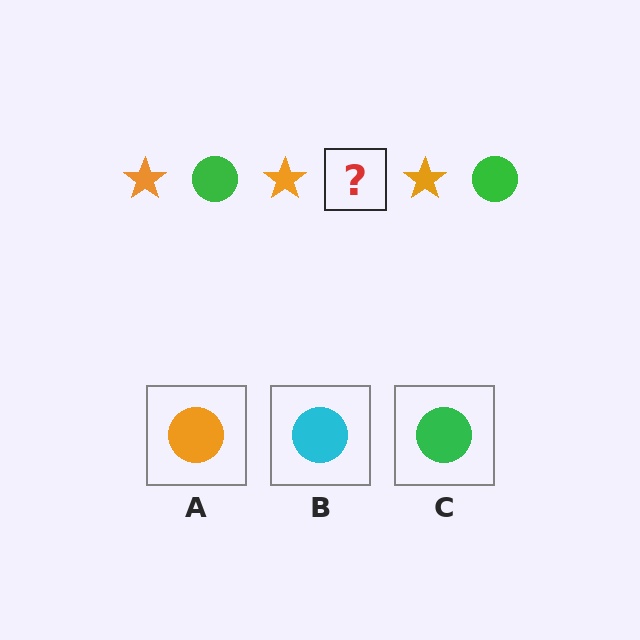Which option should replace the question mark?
Option C.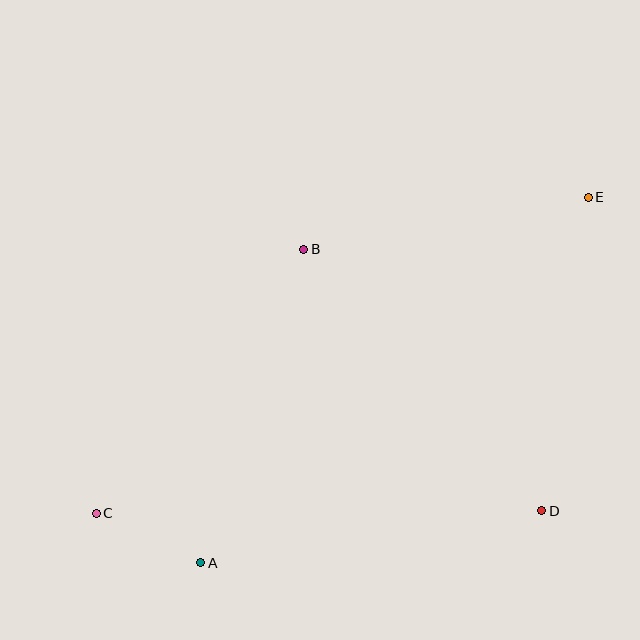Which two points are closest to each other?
Points A and C are closest to each other.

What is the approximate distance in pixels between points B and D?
The distance between B and D is approximately 354 pixels.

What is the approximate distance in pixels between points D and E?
The distance between D and E is approximately 317 pixels.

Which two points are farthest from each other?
Points C and E are farthest from each other.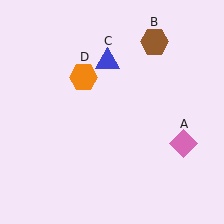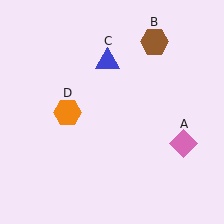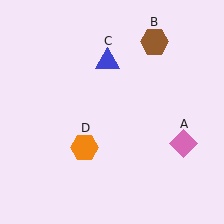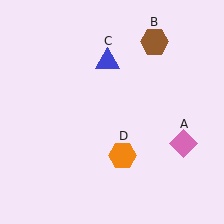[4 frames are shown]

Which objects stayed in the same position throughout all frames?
Pink diamond (object A) and brown hexagon (object B) and blue triangle (object C) remained stationary.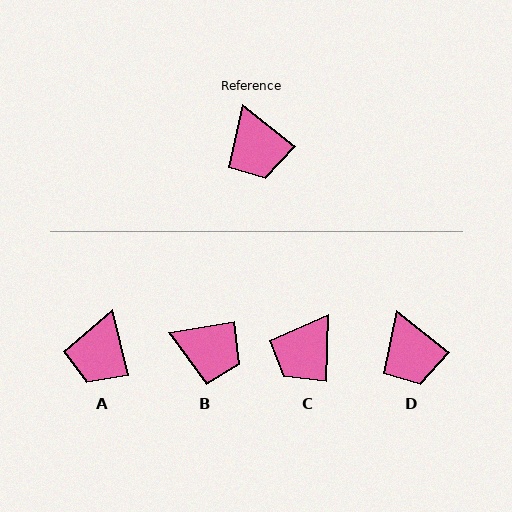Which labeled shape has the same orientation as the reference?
D.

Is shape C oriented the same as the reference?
No, it is off by about 53 degrees.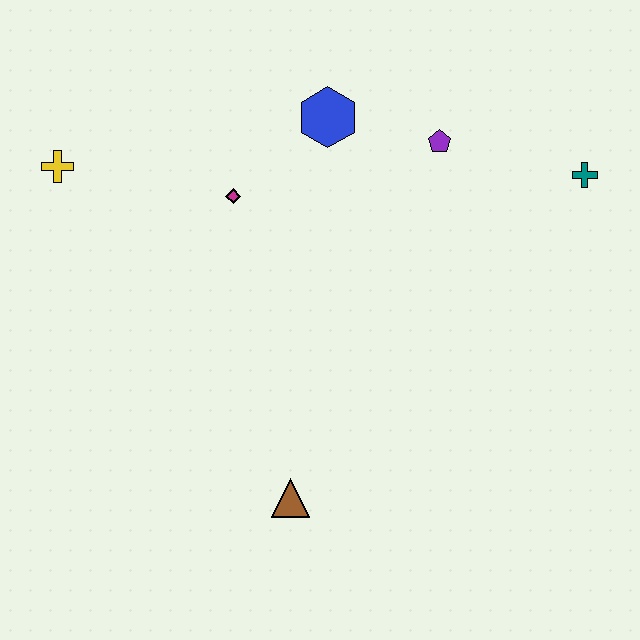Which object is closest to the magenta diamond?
The blue hexagon is closest to the magenta diamond.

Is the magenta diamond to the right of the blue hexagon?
No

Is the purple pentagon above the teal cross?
Yes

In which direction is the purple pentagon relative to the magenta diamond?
The purple pentagon is to the right of the magenta diamond.